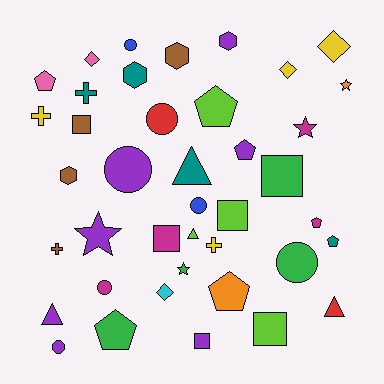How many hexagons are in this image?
There are 4 hexagons.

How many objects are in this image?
There are 40 objects.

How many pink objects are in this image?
There are 2 pink objects.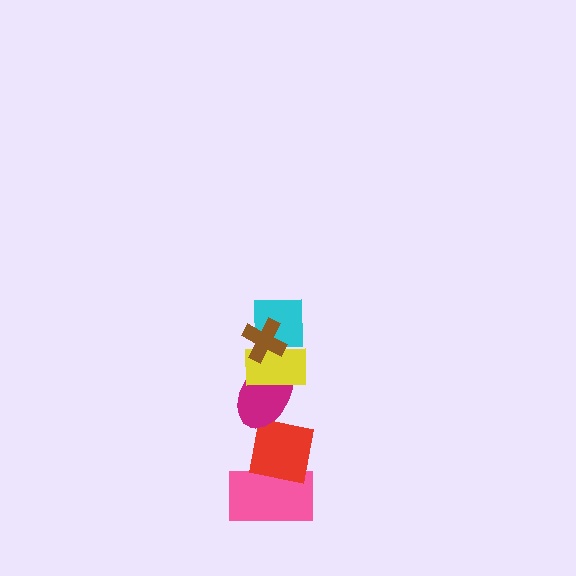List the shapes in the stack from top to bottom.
From top to bottom: the brown cross, the cyan square, the yellow rectangle, the magenta ellipse, the red square, the pink rectangle.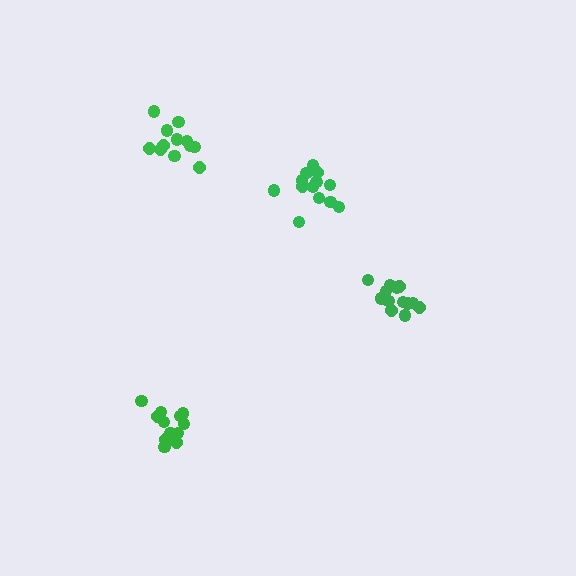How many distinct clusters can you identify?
There are 4 distinct clusters.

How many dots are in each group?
Group 1: 14 dots, Group 2: 12 dots, Group 3: 13 dots, Group 4: 12 dots (51 total).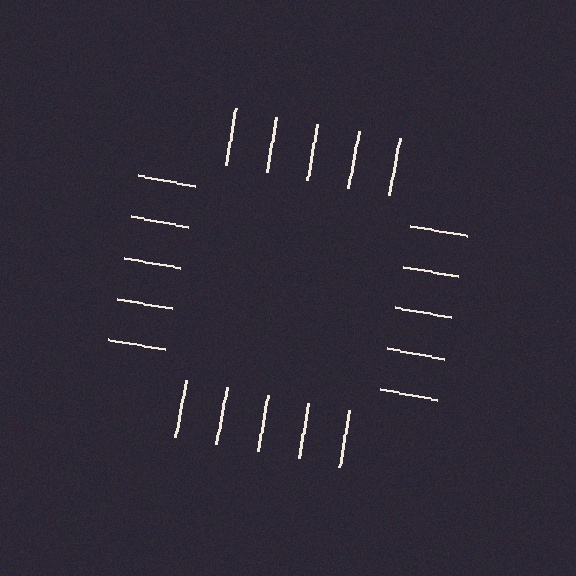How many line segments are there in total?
20 — 5 along each of the 4 edges.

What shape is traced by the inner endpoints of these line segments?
An illusory square — the line segments terminate on its edges but no continuous stroke is drawn.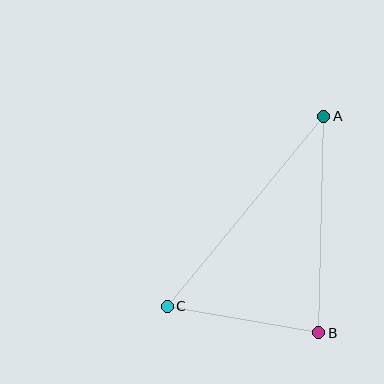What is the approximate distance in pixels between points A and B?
The distance between A and B is approximately 216 pixels.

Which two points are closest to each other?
Points B and C are closest to each other.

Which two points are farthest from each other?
Points A and C are farthest from each other.